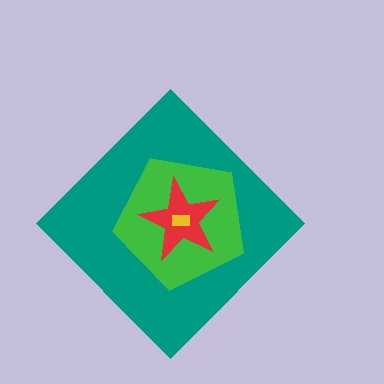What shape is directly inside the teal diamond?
The green pentagon.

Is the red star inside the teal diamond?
Yes.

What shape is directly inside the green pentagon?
The red star.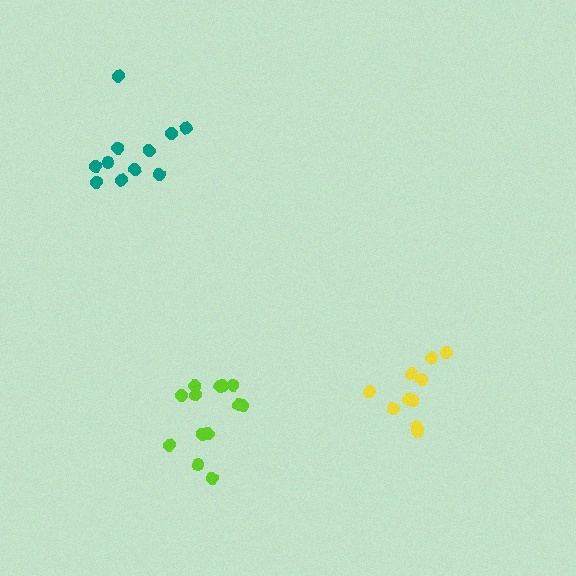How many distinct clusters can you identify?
There are 3 distinct clusters.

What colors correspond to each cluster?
The clusters are colored: teal, yellow, lime.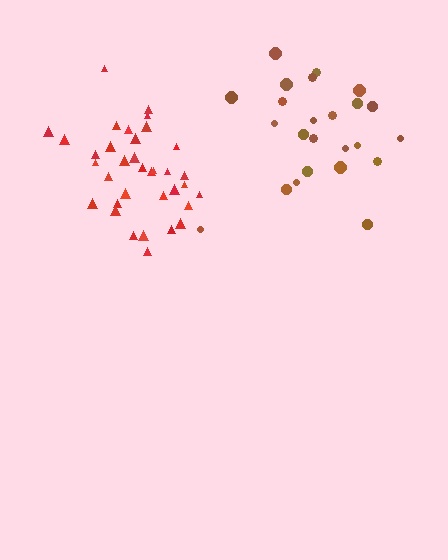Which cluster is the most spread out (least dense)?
Brown.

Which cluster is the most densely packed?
Red.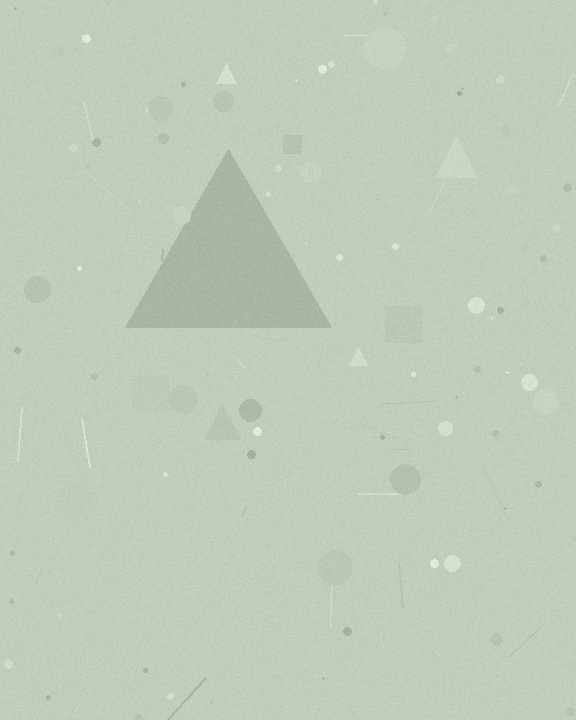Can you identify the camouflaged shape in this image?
The camouflaged shape is a triangle.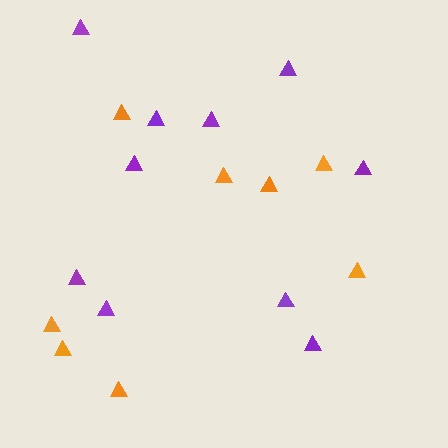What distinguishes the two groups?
There are 2 groups: one group of orange triangles (8) and one group of purple triangles (10).